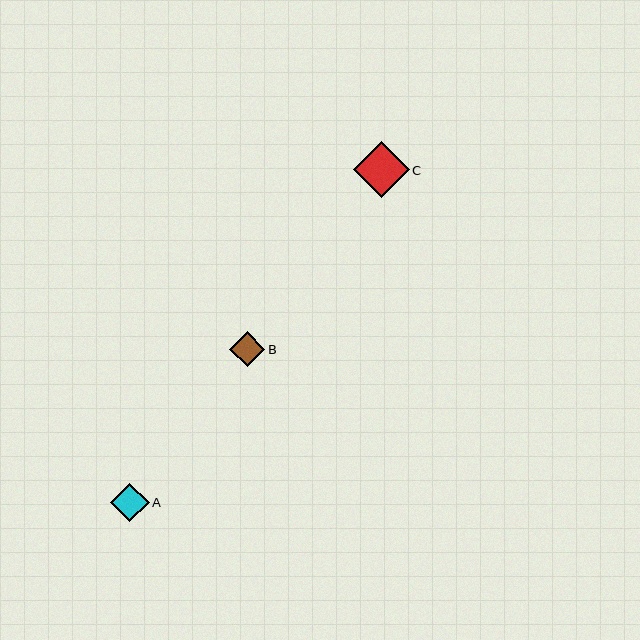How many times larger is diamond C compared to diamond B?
Diamond C is approximately 1.6 times the size of diamond B.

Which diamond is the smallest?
Diamond B is the smallest with a size of approximately 35 pixels.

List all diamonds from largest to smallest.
From largest to smallest: C, A, B.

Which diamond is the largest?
Diamond C is the largest with a size of approximately 56 pixels.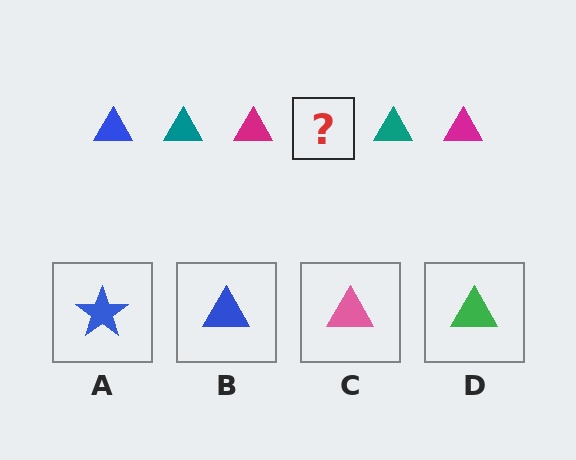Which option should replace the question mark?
Option B.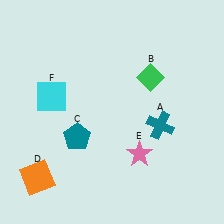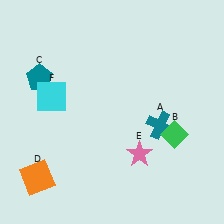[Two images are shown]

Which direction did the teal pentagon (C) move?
The teal pentagon (C) moved up.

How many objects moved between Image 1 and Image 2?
2 objects moved between the two images.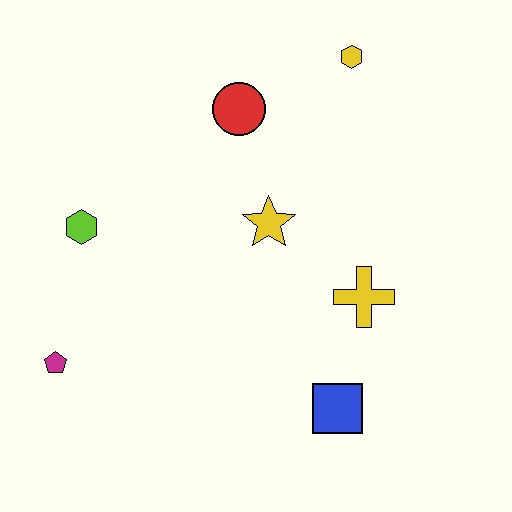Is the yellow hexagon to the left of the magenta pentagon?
No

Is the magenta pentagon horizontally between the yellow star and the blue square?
No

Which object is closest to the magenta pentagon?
The lime hexagon is closest to the magenta pentagon.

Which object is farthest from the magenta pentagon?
The yellow hexagon is farthest from the magenta pentagon.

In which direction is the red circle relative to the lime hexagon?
The red circle is to the right of the lime hexagon.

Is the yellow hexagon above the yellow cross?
Yes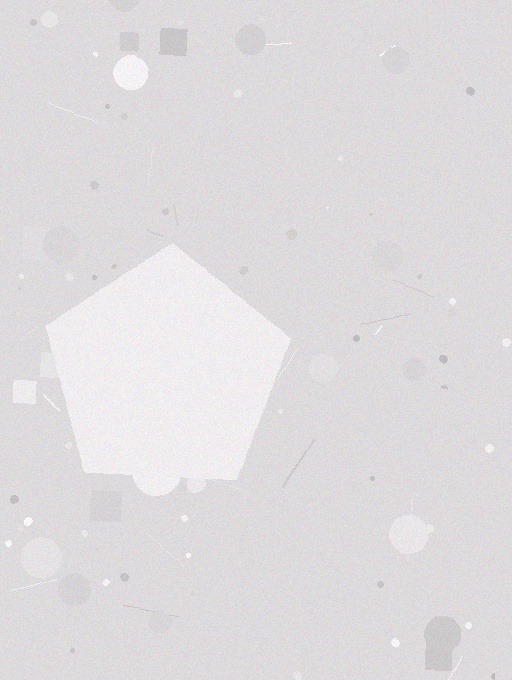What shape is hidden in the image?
A pentagon is hidden in the image.